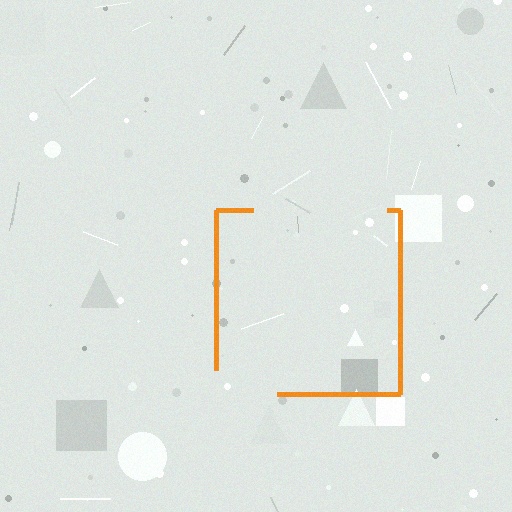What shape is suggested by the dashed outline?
The dashed outline suggests a square.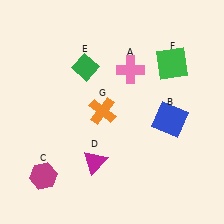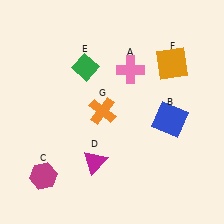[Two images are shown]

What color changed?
The square (F) changed from green in Image 1 to orange in Image 2.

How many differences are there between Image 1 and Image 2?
There is 1 difference between the two images.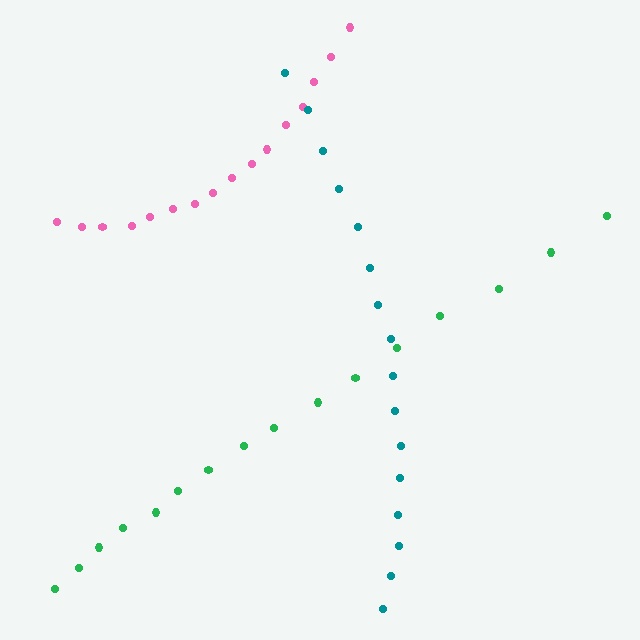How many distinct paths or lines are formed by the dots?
There are 3 distinct paths.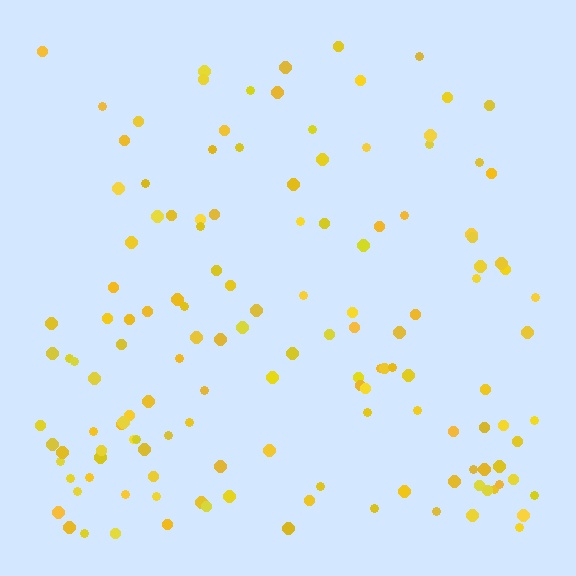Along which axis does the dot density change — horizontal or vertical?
Vertical.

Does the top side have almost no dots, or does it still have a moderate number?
Still a moderate number, just noticeably fewer than the bottom.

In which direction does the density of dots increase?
From top to bottom, with the bottom side densest.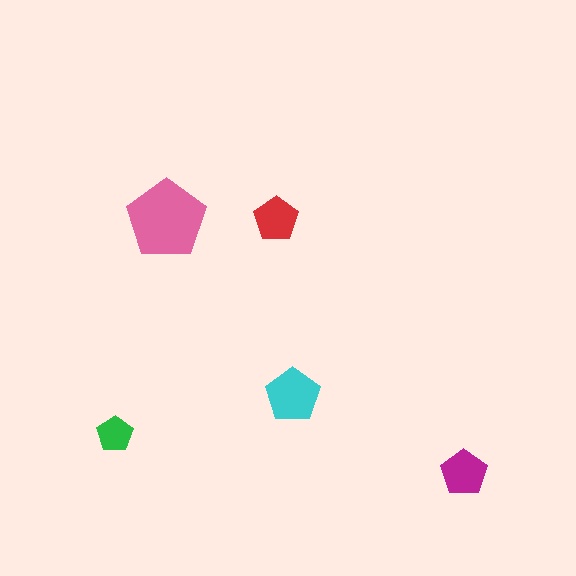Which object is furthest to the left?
The green pentagon is leftmost.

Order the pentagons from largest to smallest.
the pink one, the cyan one, the magenta one, the red one, the green one.